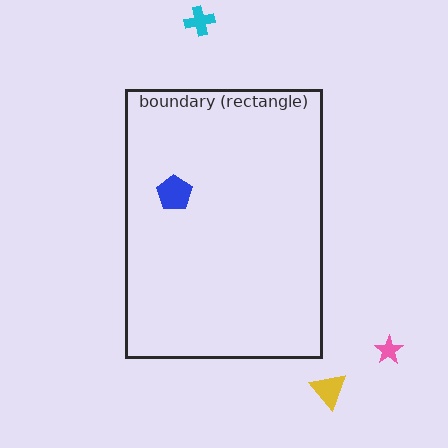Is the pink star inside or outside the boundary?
Outside.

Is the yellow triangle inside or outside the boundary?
Outside.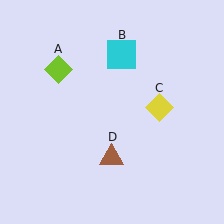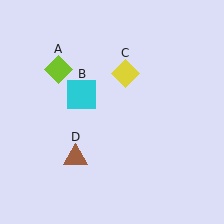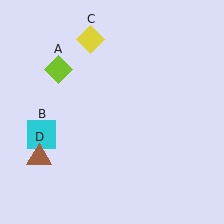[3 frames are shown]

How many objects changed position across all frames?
3 objects changed position: cyan square (object B), yellow diamond (object C), brown triangle (object D).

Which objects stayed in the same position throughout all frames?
Lime diamond (object A) remained stationary.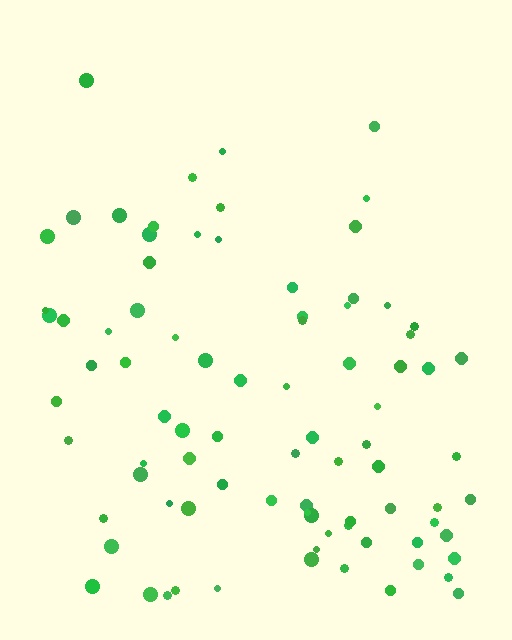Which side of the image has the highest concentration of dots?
The bottom.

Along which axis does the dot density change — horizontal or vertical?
Vertical.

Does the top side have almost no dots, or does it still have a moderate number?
Still a moderate number, just noticeably fewer than the bottom.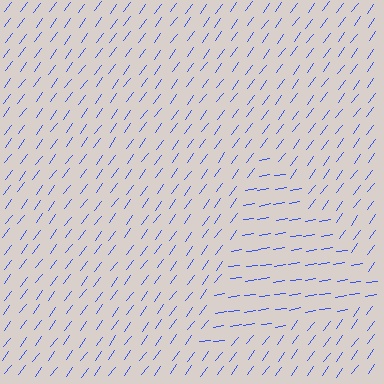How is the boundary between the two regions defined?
The boundary is defined purely by a change in line orientation (approximately 45 degrees difference). All lines are the same color and thickness.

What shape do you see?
I see a triangle.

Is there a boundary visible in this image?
Yes, there is a texture boundary formed by a change in line orientation.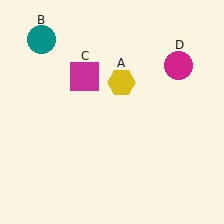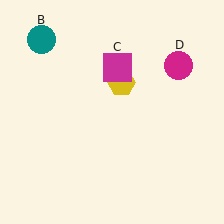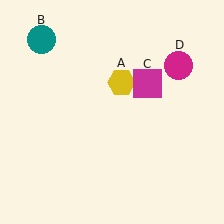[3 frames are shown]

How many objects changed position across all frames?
1 object changed position: magenta square (object C).